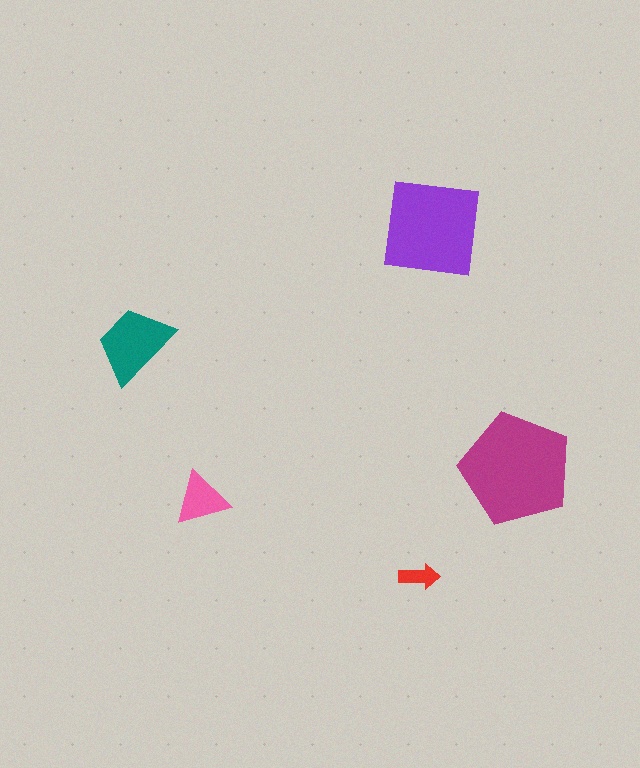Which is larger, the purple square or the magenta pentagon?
The magenta pentagon.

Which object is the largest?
The magenta pentagon.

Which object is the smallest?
The red arrow.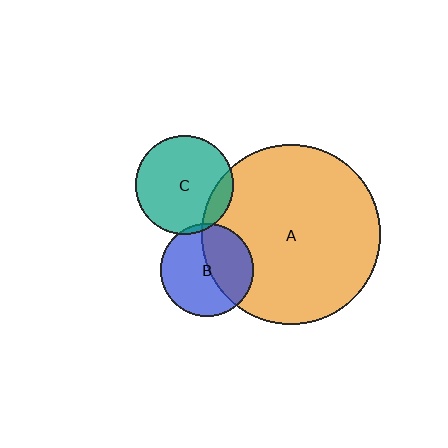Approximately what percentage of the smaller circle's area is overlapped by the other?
Approximately 5%.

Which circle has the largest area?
Circle A (orange).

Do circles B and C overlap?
Yes.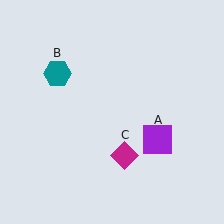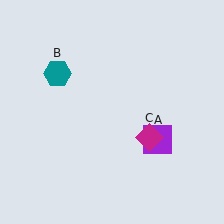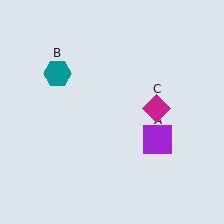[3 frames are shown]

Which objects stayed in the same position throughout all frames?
Purple square (object A) and teal hexagon (object B) remained stationary.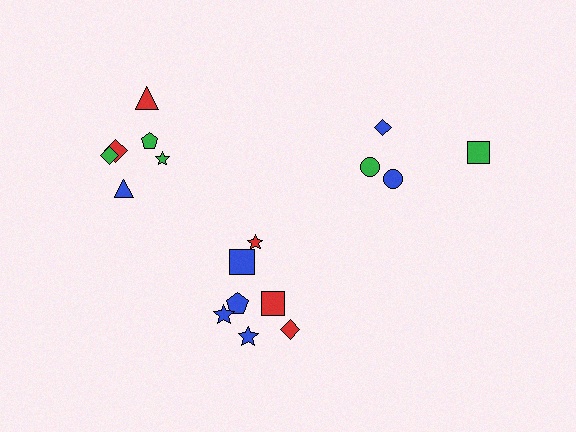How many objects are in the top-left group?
There are 6 objects.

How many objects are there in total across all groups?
There are 17 objects.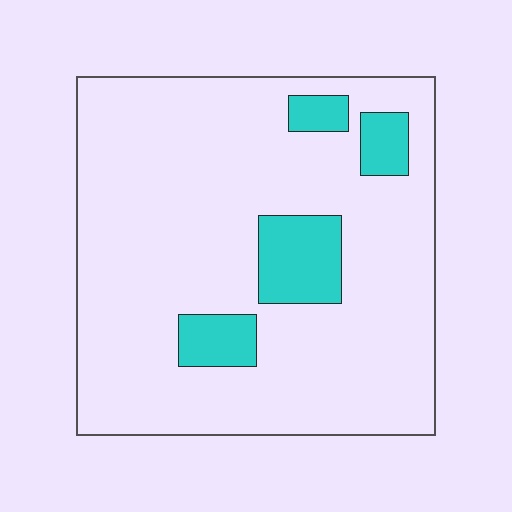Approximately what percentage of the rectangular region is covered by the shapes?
Approximately 15%.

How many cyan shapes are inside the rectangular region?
4.